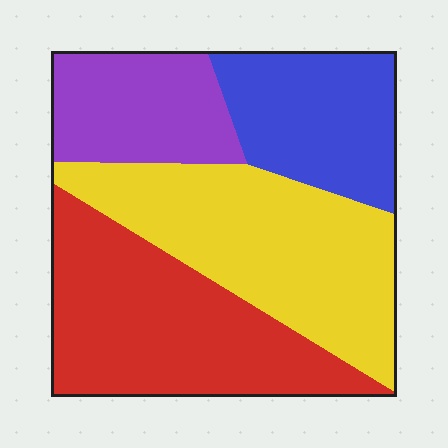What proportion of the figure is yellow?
Yellow takes up about one third (1/3) of the figure.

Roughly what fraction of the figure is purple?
Purple covers about 15% of the figure.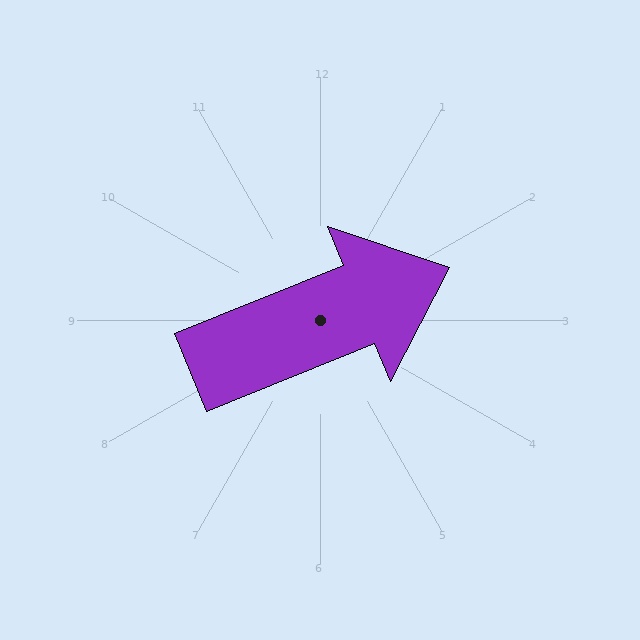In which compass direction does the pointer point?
East.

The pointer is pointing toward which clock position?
Roughly 2 o'clock.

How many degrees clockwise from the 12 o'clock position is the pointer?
Approximately 68 degrees.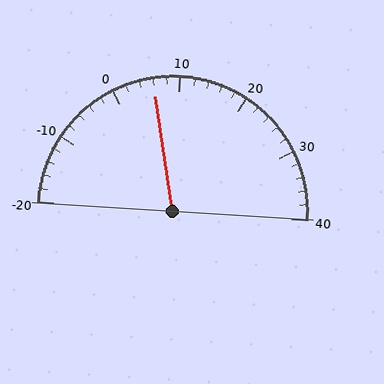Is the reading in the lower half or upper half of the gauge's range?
The reading is in the lower half of the range (-20 to 40).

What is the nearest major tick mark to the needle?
The nearest major tick mark is 10.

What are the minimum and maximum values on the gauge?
The gauge ranges from -20 to 40.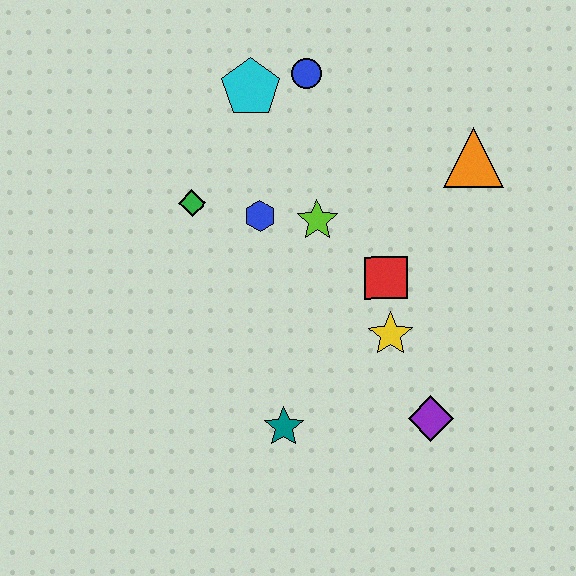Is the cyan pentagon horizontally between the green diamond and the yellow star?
Yes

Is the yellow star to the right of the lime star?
Yes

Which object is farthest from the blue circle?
The purple diamond is farthest from the blue circle.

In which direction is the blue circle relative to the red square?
The blue circle is above the red square.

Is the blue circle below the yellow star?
No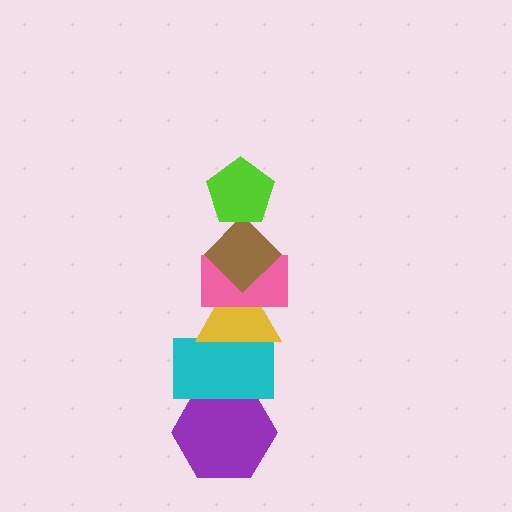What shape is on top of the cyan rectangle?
The yellow triangle is on top of the cyan rectangle.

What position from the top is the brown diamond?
The brown diamond is 2nd from the top.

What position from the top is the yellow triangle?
The yellow triangle is 4th from the top.